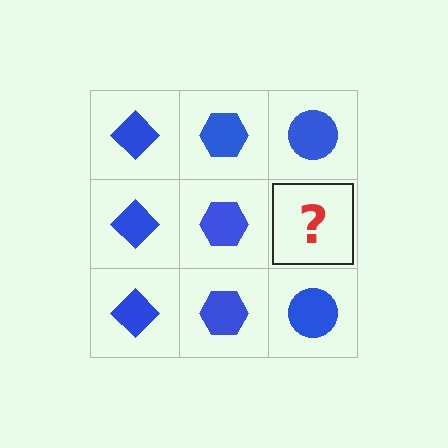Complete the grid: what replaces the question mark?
The question mark should be replaced with a blue circle.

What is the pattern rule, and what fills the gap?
The rule is that each column has a consistent shape. The gap should be filled with a blue circle.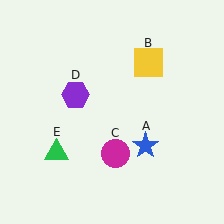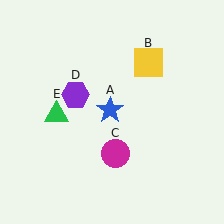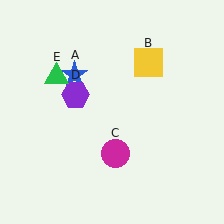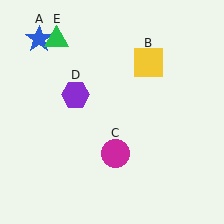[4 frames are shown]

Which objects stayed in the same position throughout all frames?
Yellow square (object B) and magenta circle (object C) and purple hexagon (object D) remained stationary.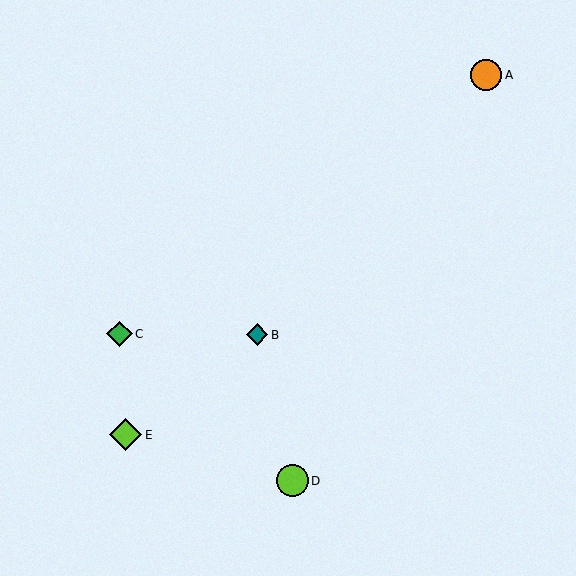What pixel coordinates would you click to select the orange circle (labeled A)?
Click at (486, 75) to select the orange circle A.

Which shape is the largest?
The lime diamond (labeled E) is the largest.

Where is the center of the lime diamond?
The center of the lime diamond is at (126, 435).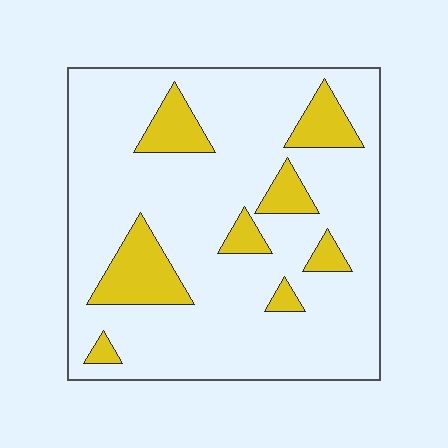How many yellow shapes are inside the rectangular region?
8.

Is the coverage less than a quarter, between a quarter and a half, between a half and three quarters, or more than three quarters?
Less than a quarter.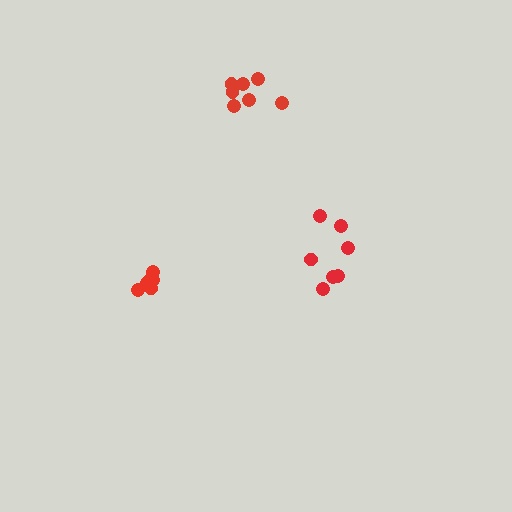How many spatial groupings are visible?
There are 3 spatial groupings.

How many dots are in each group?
Group 1: 6 dots, Group 2: 7 dots, Group 3: 7 dots (20 total).